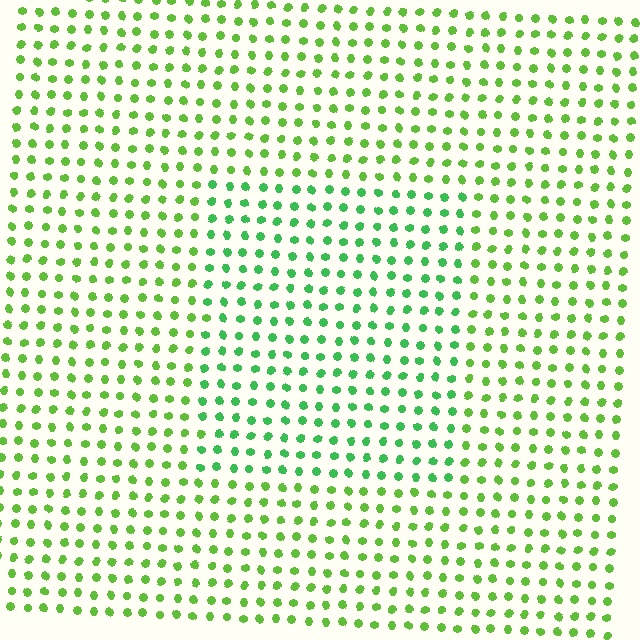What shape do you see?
I see a rectangle.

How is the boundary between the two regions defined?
The boundary is defined purely by a slight shift in hue (about 29 degrees). Spacing, size, and orientation are identical on both sides.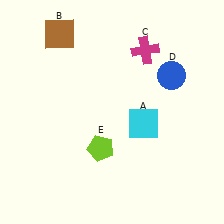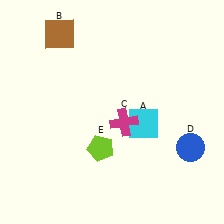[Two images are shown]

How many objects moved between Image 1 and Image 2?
2 objects moved between the two images.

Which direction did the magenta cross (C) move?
The magenta cross (C) moved down.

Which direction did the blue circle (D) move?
The blue circle (D) moved down.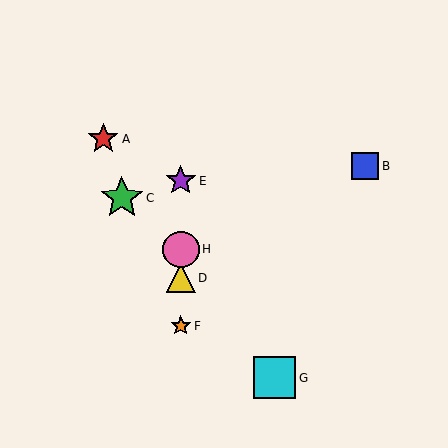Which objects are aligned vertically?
Objects D, E, F, H are aligned vertically.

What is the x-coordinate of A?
Object A is at x≈103.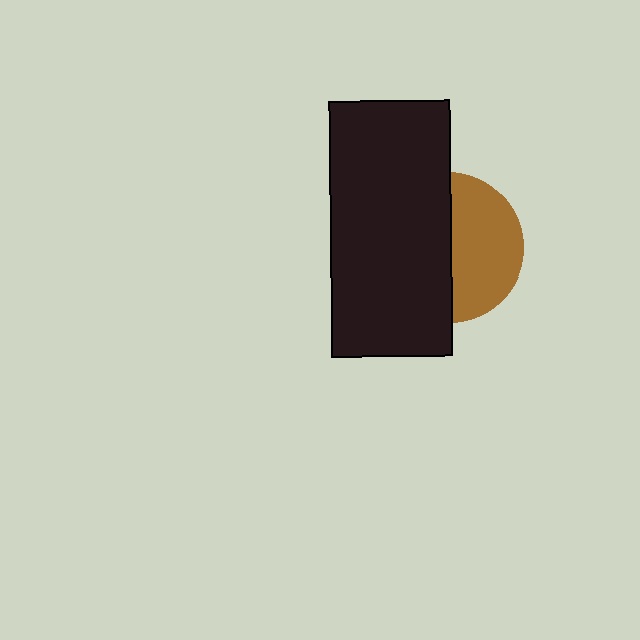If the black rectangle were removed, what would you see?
You would see the complete brown circle.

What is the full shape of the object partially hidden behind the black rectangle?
The partially hidden object is a brown circle.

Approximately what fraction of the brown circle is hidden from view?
Roughly 54% of the brown circle is hidden behind the black rectangle.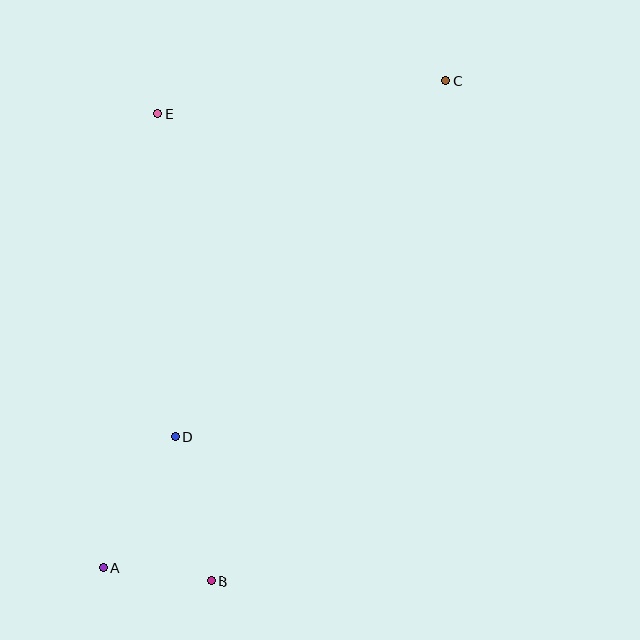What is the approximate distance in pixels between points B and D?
The distance between B and D is approximately 149 pixels.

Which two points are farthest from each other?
Points A and C are farthest from each other.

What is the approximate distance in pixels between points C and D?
The distance between C and D is approximately 446 pixels.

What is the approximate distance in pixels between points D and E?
The distance between D and E is approximately 323 pixels.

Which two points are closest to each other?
Points A and B are closest to each other.